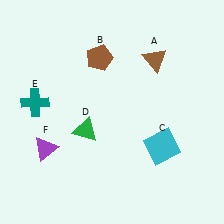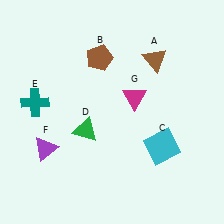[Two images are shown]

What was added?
A magenta triangle (G) was added in Image 2.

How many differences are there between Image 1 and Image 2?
There is 1 difference between the two images.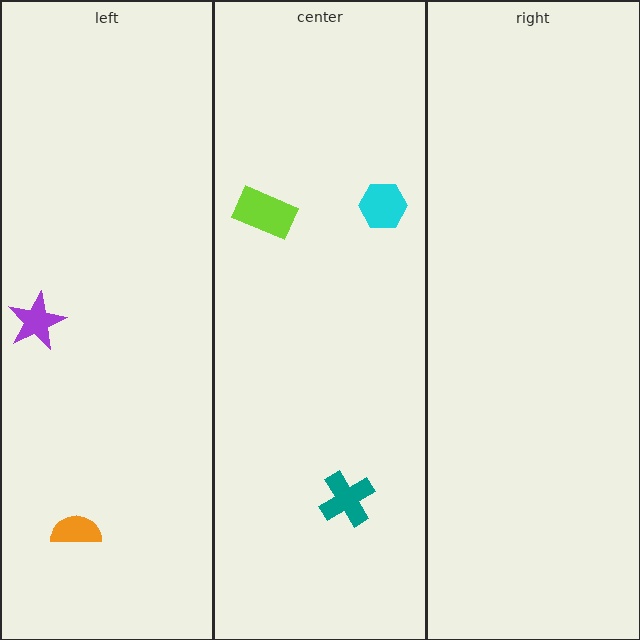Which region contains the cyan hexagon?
The center region.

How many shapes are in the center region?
3.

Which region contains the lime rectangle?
The center region.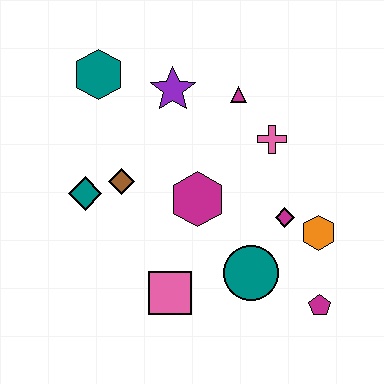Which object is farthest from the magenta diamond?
The teal hexagon is farthest from the magenta diamond.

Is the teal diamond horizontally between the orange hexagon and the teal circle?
No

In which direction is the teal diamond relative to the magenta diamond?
The teal diamond is to the left of the magenta diamond.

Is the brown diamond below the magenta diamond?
No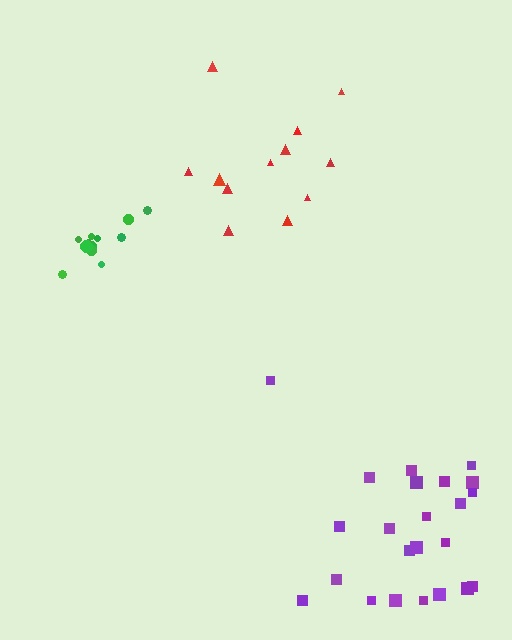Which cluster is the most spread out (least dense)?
Purple.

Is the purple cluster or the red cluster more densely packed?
Red.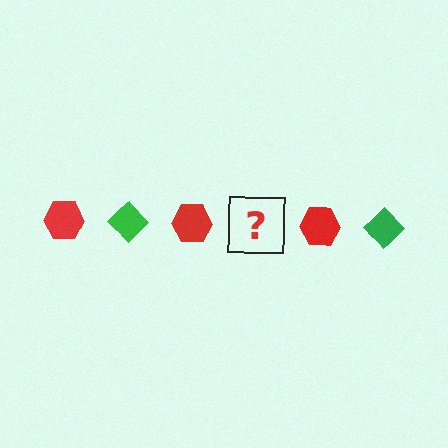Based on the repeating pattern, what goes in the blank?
The blank should be a green diamond.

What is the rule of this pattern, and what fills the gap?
The rule is that the pattern alternates between red hexagon and green diamond. The gap should be filled with a green diamond.